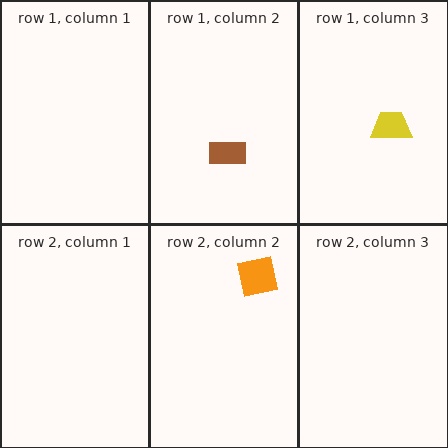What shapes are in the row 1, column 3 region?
The yellow trapezoid.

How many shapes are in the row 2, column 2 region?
1.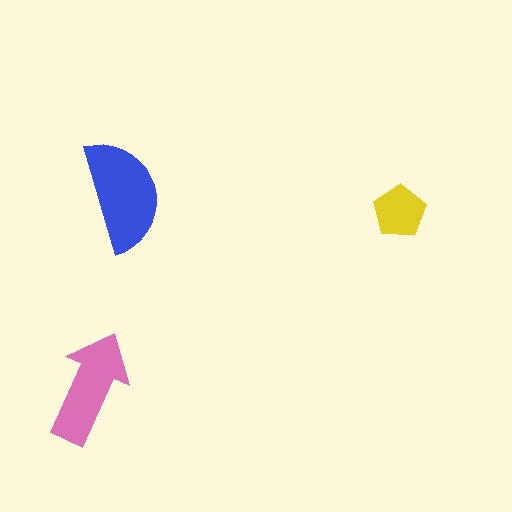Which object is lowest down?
The pink arrow is bottommost.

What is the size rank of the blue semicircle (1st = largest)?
1st.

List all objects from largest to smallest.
The blue semicircle, the pink arrow, the yellow pentagon.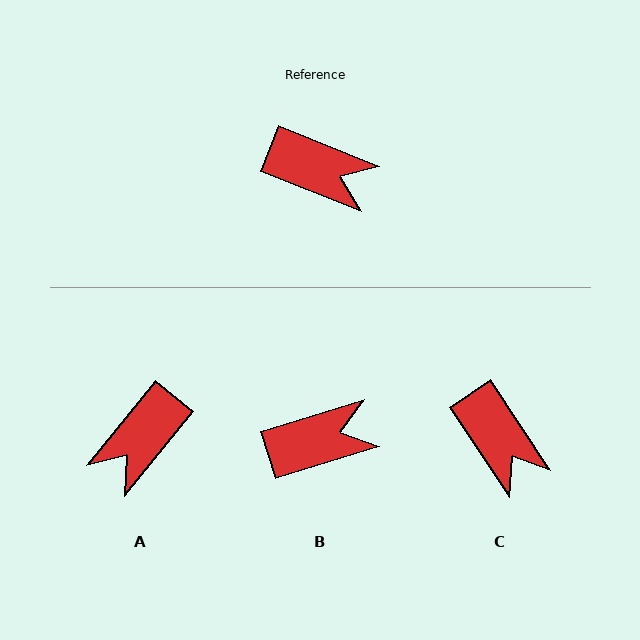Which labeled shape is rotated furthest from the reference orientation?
A, about 108 degrees away.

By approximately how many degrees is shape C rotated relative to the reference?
Approximately 35 degrees clockwise.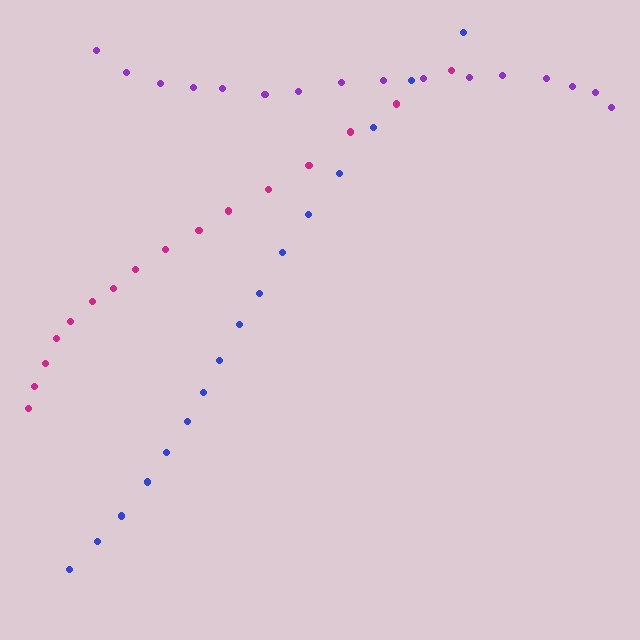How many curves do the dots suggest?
There are 3 distinct paths.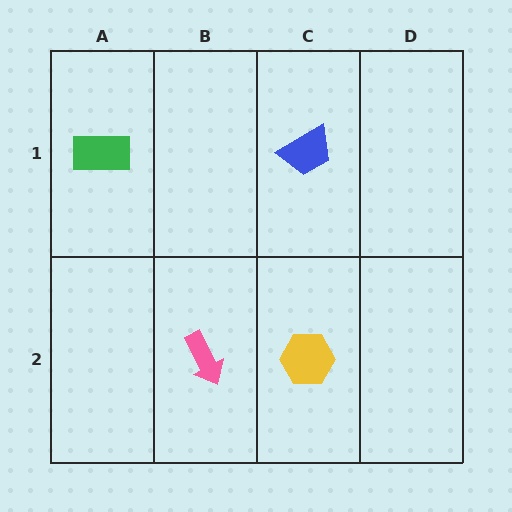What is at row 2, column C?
A yellow hexagon.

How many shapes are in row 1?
2 shapes.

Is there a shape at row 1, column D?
No, that cell is empty.